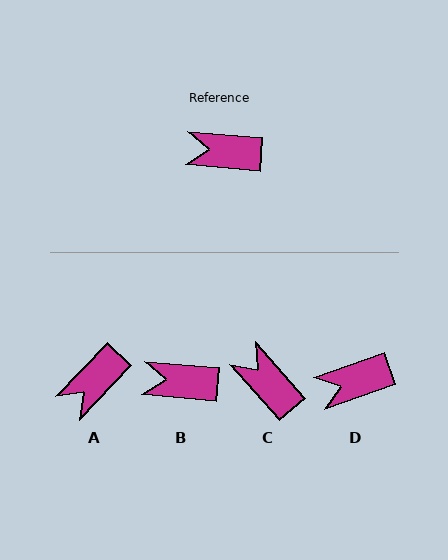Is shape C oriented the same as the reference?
No, it is off by about 43 degrees.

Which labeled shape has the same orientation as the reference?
B.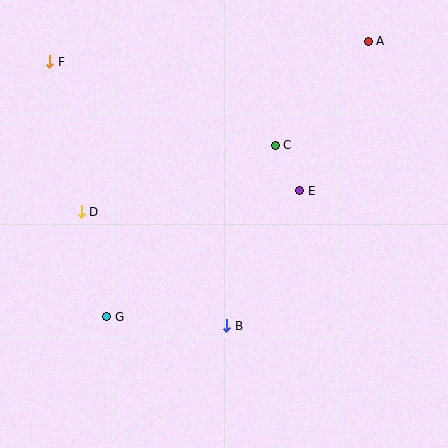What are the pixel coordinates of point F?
Point F is at (50, 62).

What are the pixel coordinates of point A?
Point A is at (368, 41).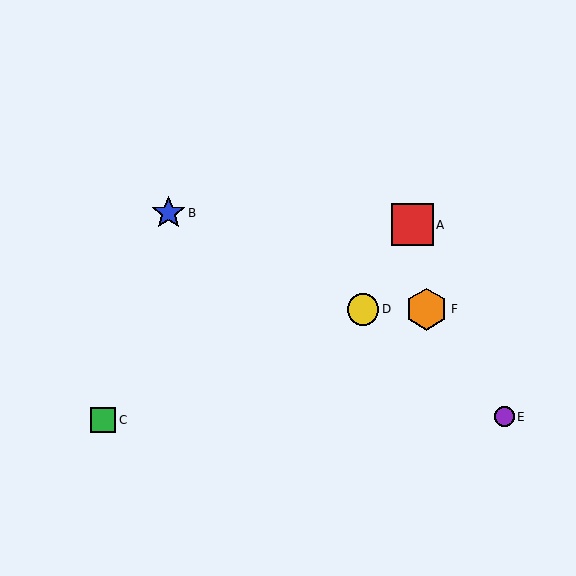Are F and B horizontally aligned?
No, F is at y≈309 and B is at y≈213.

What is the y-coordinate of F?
Object F is at y≈309.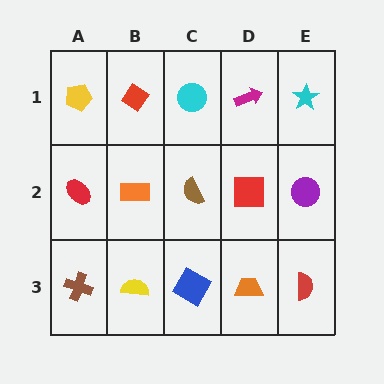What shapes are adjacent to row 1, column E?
A purple circle (row 2, column E), a magenta arrow (row 1, column D).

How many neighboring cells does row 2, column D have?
4.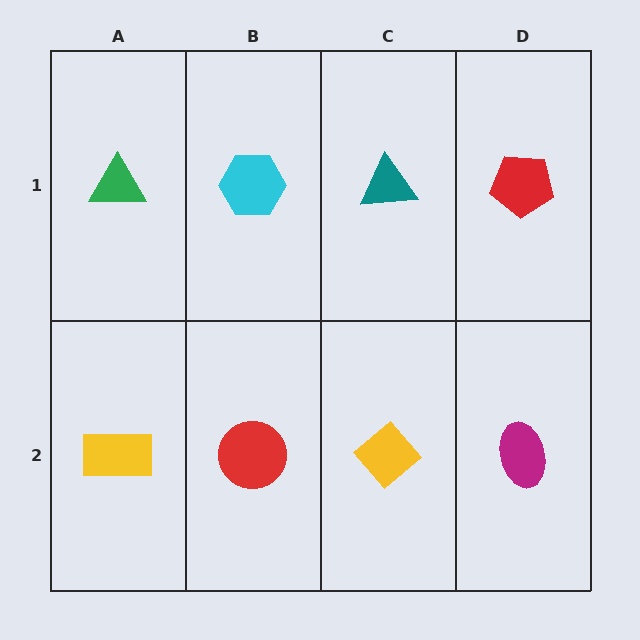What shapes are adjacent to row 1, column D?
A magenta ellipse (row 2, column D), a teal triangle (row 1, column C).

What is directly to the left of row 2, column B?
A yellow rectangle.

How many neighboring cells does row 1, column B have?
3.